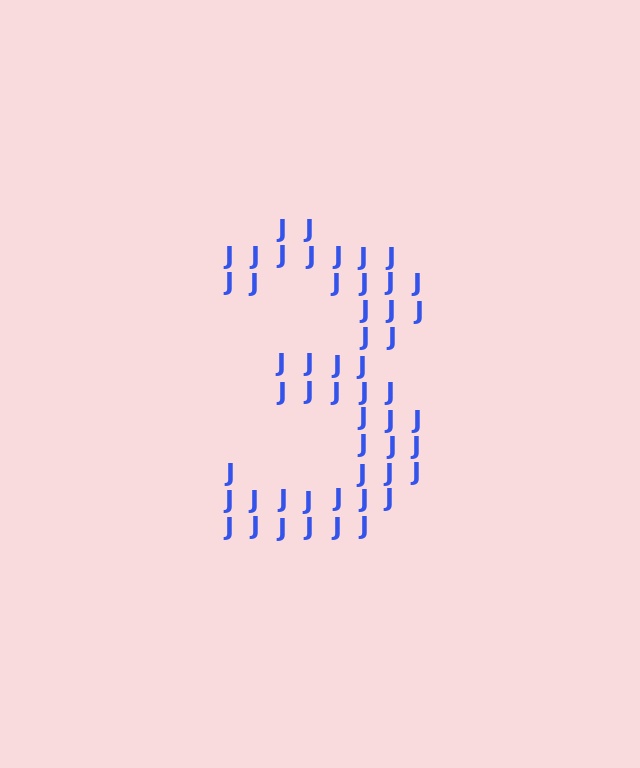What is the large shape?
The large shape is the digit 3.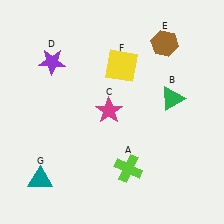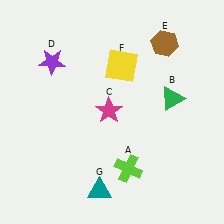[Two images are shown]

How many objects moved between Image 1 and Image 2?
1 object moved between the two images.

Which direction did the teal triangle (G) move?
The teal triangle (G) moved right.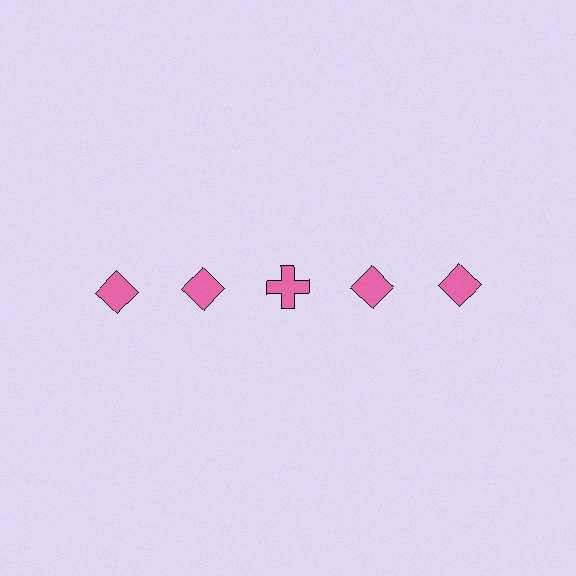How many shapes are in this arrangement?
There are 5 shapes arranged in a grid pattern.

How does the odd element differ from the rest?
It has a different shape: cross instead of diamond.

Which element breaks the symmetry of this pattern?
The pink cross in the top row, center column breaks the symmetry. All other shapes are pink diamonds.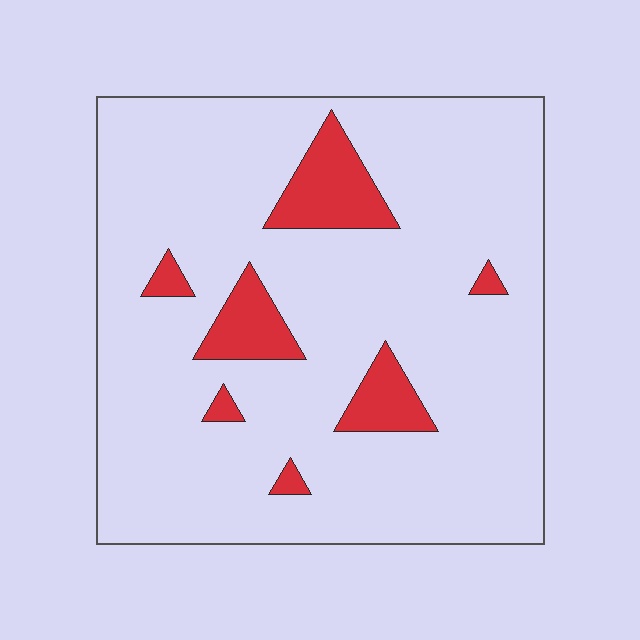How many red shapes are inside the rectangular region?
7.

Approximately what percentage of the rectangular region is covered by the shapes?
Approximately 10%.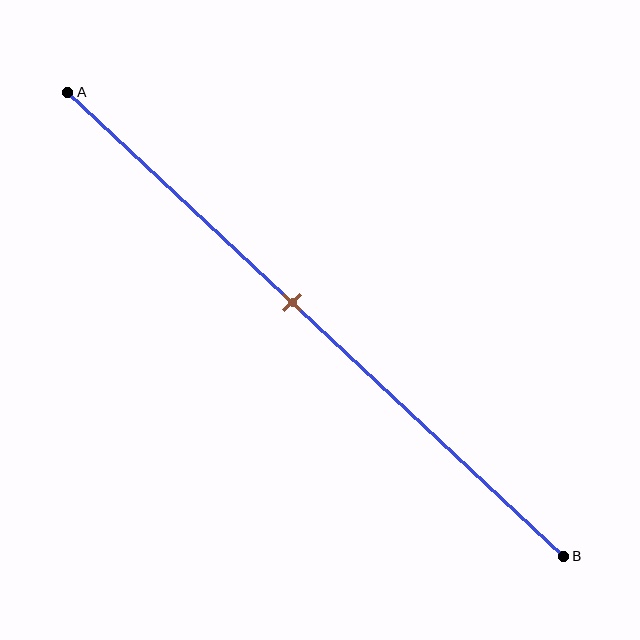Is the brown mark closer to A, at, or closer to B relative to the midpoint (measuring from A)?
The brown mark is closer to point A than the midpoint of segment AB.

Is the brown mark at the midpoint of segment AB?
No, the mark is at about 45% from A, not at the 50% midpoint.